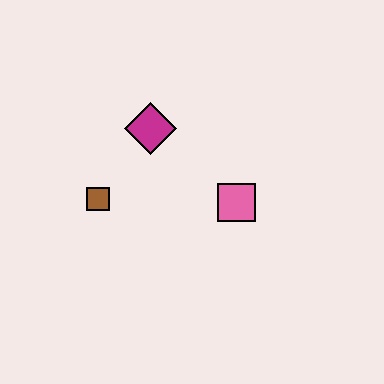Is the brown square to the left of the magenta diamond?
Yes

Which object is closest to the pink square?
The magenta diamond is closest to the pink square.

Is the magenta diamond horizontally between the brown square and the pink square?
Yes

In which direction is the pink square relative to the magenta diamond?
The pink square is to the right of the magenta diamond.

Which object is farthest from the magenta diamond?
The pink square is farthest from the magenta diamond.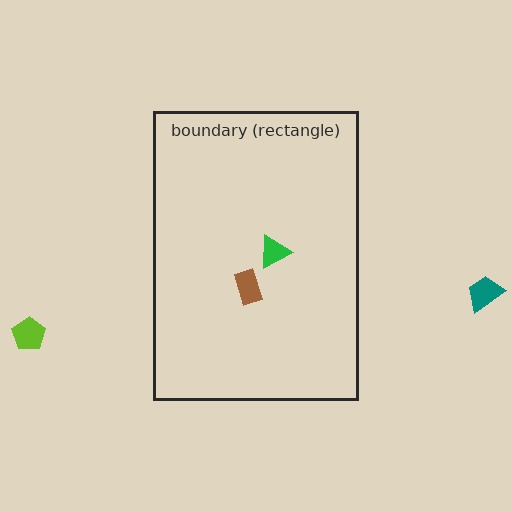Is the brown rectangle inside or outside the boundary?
Inside.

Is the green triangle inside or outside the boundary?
Inside.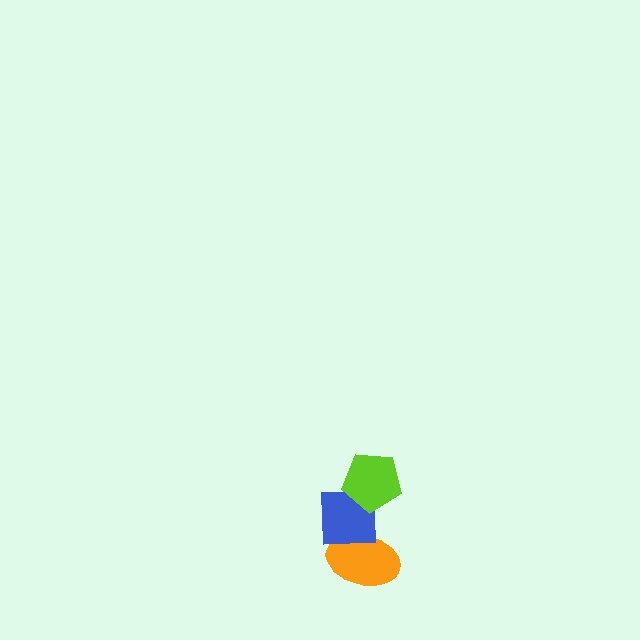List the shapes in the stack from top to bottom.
From top to bottom: the lime pentagon, the blue square, the orange ellipse.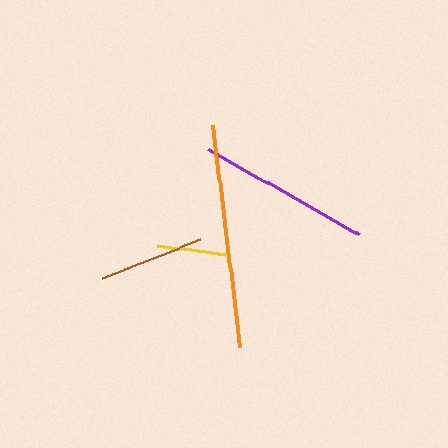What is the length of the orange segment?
The orange segment is approximately 224 pixels long.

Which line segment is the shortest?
The yellow line is the shortest at approximately 69 pixels.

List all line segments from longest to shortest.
From longest to shortest: orange, purple, brown, yellow.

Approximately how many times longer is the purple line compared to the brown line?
The purple line is approximately 1.6 times the length of the brown line.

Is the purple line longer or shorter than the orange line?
The orange line is longer than the purple line.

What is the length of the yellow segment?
The yellow segment is approximately 69 pixels long.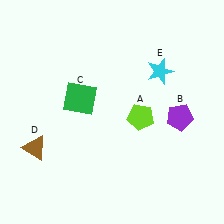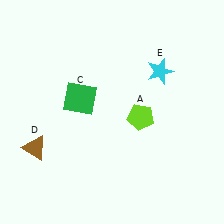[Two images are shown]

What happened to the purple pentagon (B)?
The purple pentagon (B) was removed in Image 2. It was in the bottom-right area of Image 1.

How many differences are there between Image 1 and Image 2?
There is 1 difference between the two images.